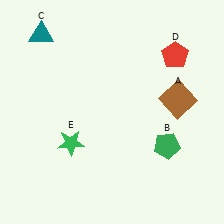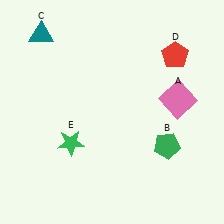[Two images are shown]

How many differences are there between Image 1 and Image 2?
There is 1 difference between the two images.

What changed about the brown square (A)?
In Image 1, A is brown. In Image 2, it changed to pink.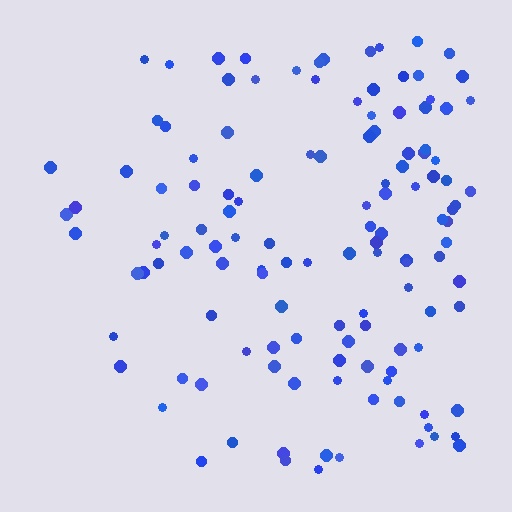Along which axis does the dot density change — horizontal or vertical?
Horizontal.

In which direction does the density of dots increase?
From left to right, with the right side densest.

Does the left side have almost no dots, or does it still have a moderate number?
Still a moderate number, just noticeably fewer than the right.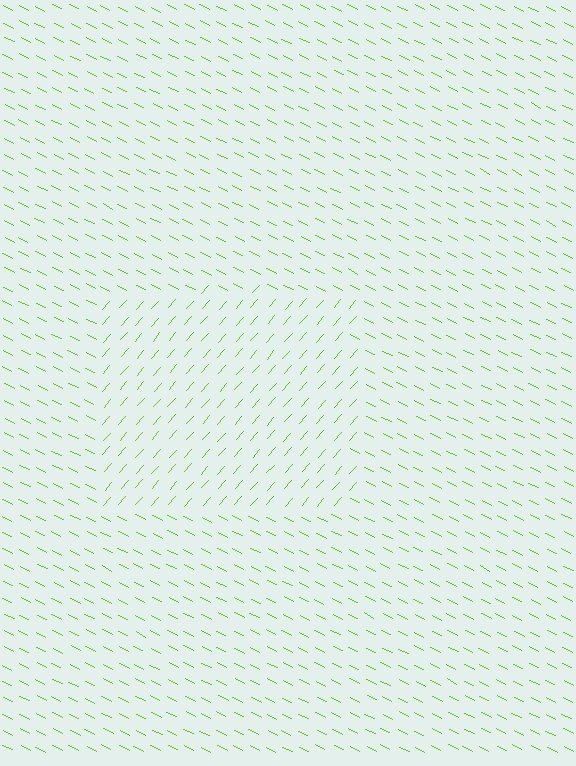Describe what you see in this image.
The image is filled with small lime line segments. A rectangle region in the image has lines oriented differently from the surrounding lines, creating a visible texture boundary.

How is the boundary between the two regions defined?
The boundary is defined purely by a change in line orientation (approximately 75 degrees difference). All lines are the same color and thickness.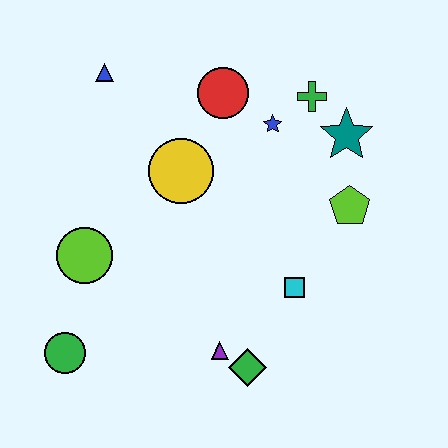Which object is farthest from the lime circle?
The teal star is farthest from the lime circle.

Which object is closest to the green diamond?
The purple triangle is closest to the green diamond.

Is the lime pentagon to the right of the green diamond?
Yes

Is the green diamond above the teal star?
No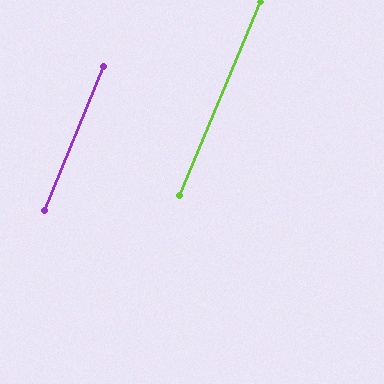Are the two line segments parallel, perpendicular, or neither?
Parallel — their directions differ by only 0.3°.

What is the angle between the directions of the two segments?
Approximately 0 degrees.